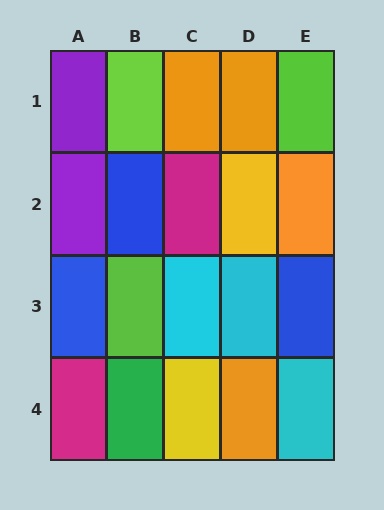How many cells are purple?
2 cells are purple.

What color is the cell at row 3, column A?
Blue.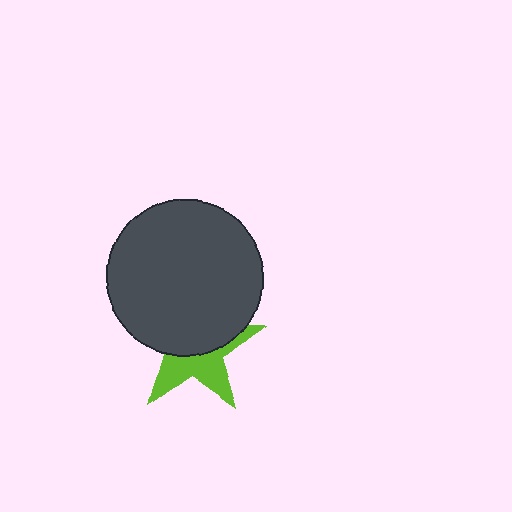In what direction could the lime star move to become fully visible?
The lime star could move down. That would shift it out from behind the dark gray circle entirely.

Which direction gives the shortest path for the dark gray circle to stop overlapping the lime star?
Moving up gives the shortest separation.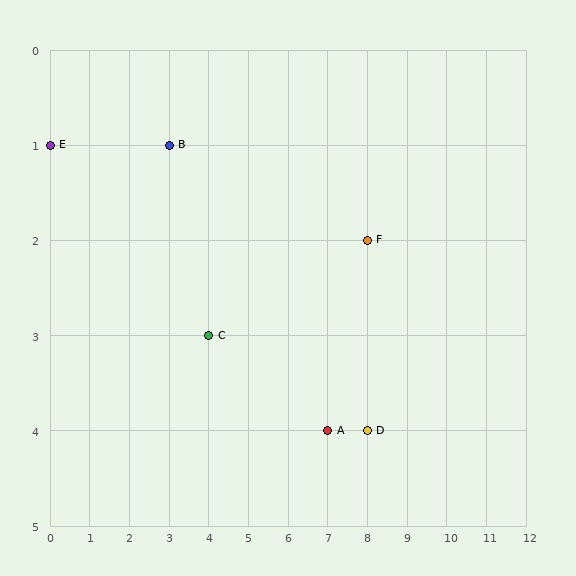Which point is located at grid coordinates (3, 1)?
Point B is at (3, 1).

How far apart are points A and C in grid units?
Points A and C are 3 columns and 1 row apart (about 3.2 grid units diagonally).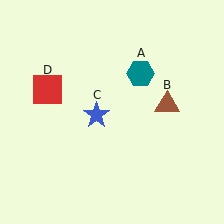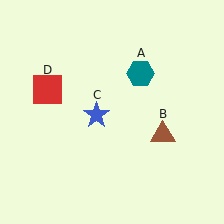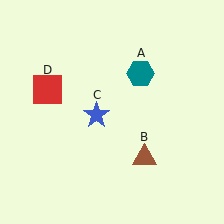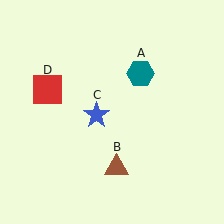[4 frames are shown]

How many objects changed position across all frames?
1 object changed position: brown triangle (object B).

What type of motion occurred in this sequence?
The brown triangle (object B) rotated clockwise around the center of the scene.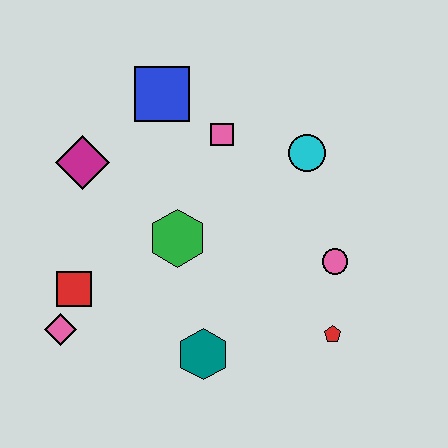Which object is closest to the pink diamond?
The red square is closest to the pink diamond.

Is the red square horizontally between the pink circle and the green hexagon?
No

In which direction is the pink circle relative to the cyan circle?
The pink circle is below the cyan circle.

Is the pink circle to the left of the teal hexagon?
No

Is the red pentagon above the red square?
No